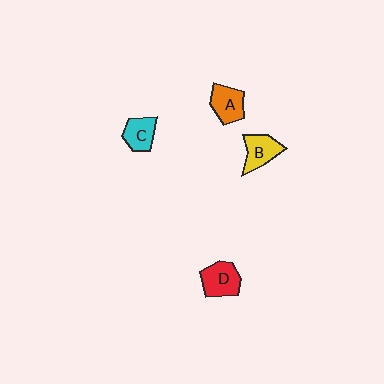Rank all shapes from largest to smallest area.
From largest to smallest: D (red), A (orange), B (yellow), C (cyan).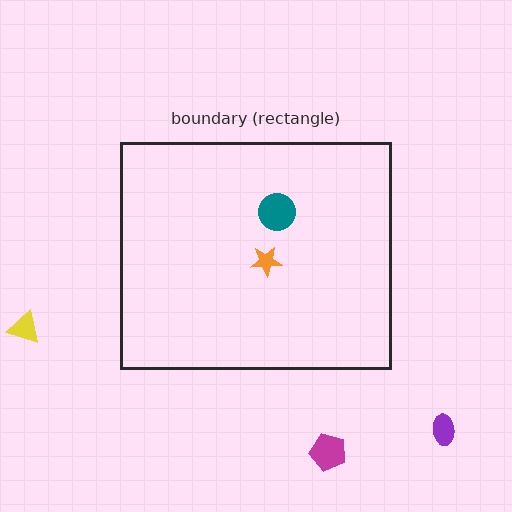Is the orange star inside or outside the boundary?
Inside.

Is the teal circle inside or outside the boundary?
Inside.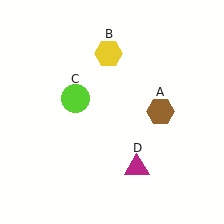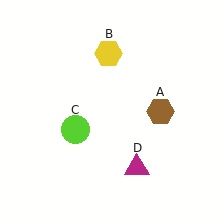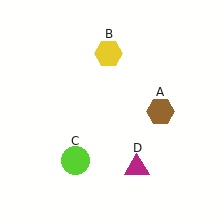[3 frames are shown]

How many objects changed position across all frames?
1 object changed position: lime circle (object C).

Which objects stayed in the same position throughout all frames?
Brown hexagon (object A) and yellow hexagon (object B) and magenta triangle (object D) remained stationary.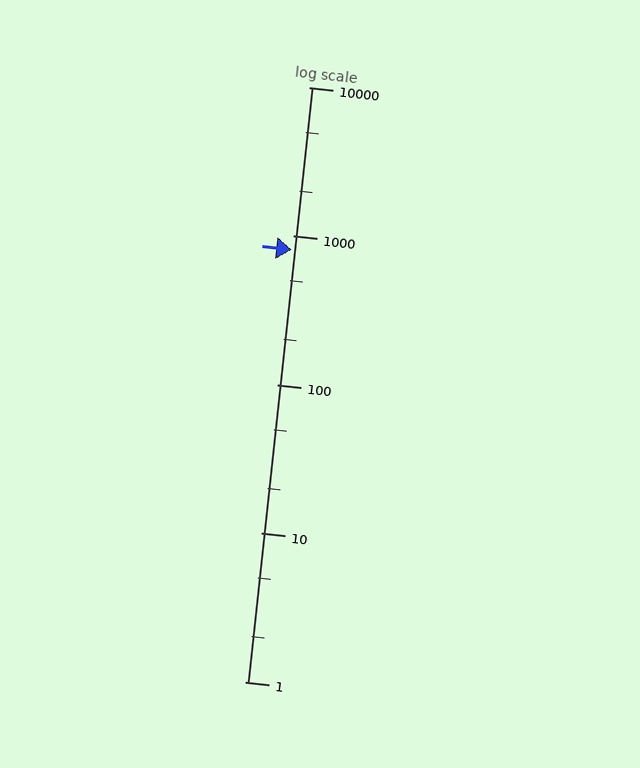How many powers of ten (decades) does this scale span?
The scale spans 4 decades, from 1 to 10000.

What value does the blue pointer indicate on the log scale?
The pointer indicates approximately 800.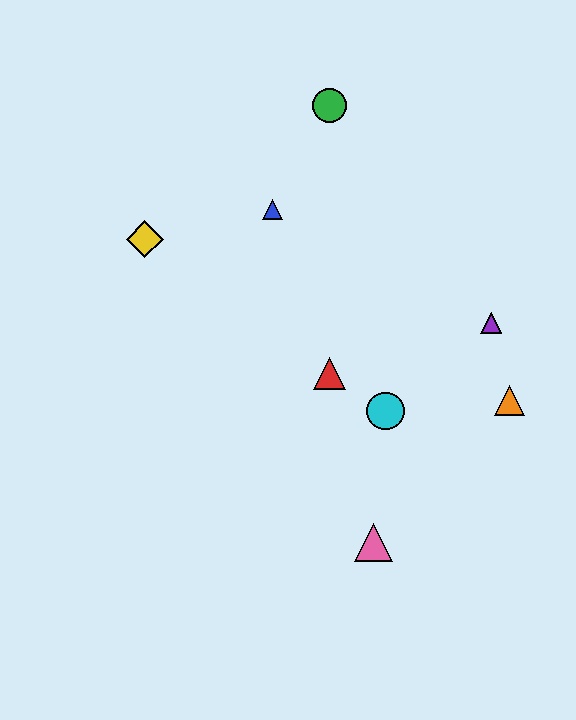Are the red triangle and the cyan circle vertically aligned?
No, the red triangle is at x≈329 and the cyan circle is at x≈386.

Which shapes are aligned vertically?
The red triangle, the green circle are aligned vertically.